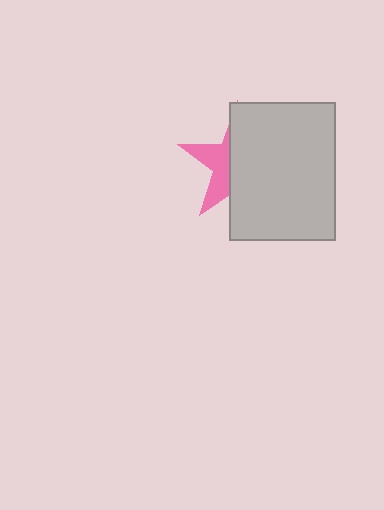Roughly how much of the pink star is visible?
A small part of it is visible (roughly 37%).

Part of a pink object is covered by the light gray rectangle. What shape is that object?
It is a star.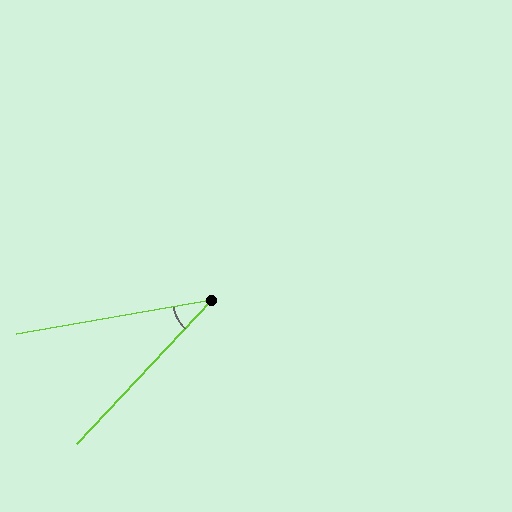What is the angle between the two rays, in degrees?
Approximately 37 degrees.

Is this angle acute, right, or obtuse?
It is acute.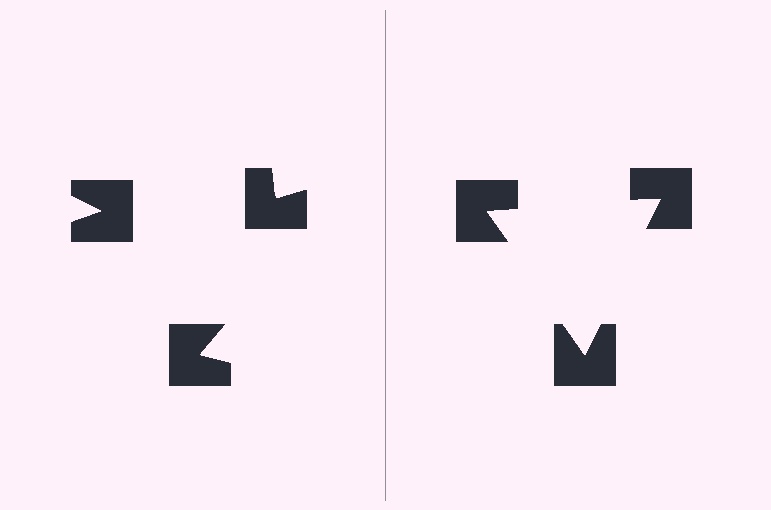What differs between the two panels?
The notched squares are positioned identically on both sides; only the wedge orientations differ. On the right they align to a triangle; on the left they are misaligned.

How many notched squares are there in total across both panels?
6 — 3 on each side.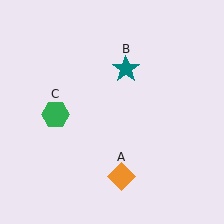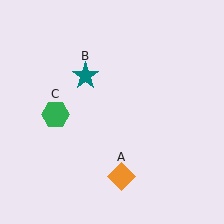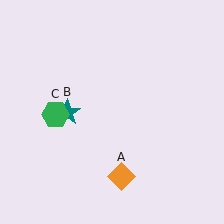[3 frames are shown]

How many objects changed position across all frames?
1 object changed position: teal star (object B).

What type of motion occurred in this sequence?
The teal star (object B) rotated counterclockwise around the center of the scene.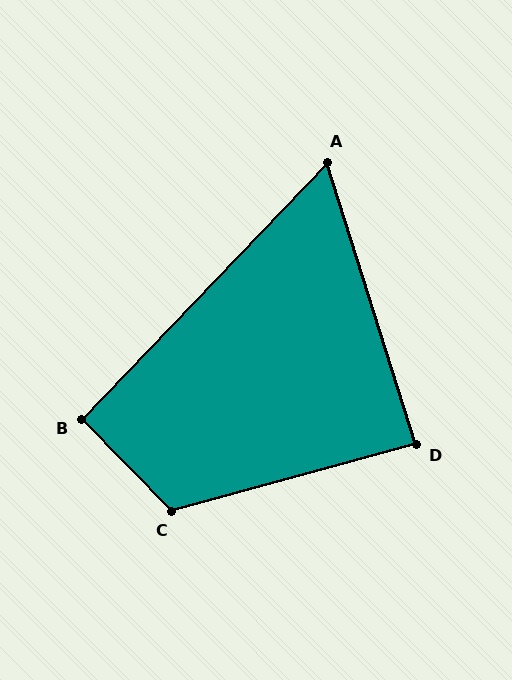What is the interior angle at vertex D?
Approximately 88 degrees (approximately right).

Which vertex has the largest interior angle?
C, at approximately 119 degrees.